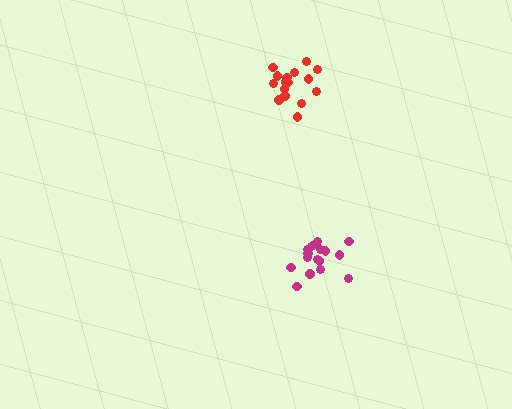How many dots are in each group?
Group 1: 16 dots, Group 2: 17 dots (33 total).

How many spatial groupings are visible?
There are 2 spatial groupings.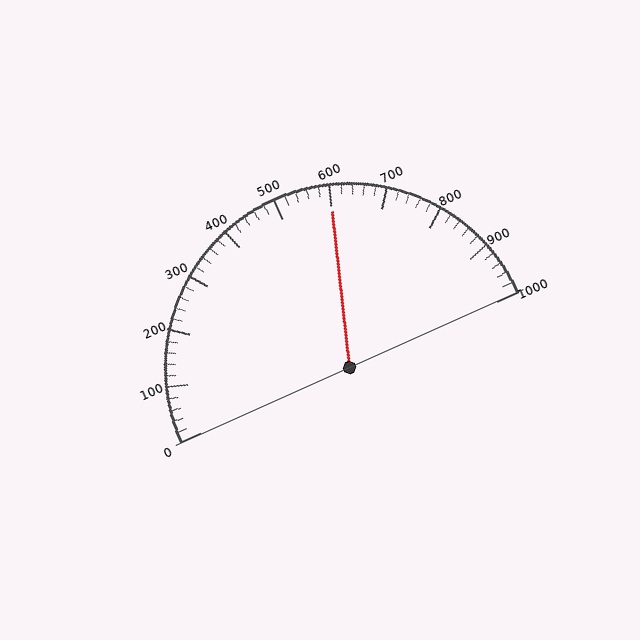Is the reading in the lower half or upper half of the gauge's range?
The reading is in the upper half of the range (0 to 1000).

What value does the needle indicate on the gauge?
The needle indicates approximately 600.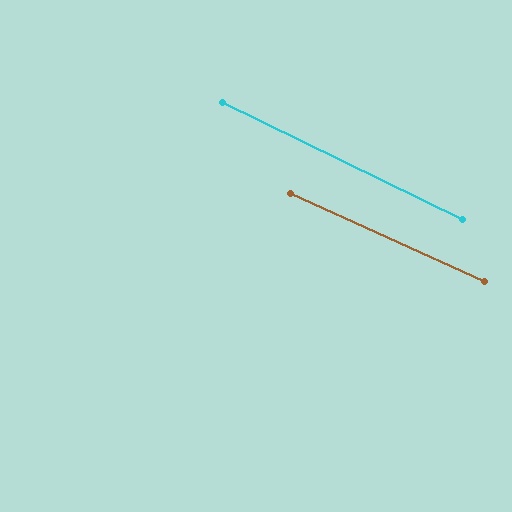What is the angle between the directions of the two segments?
Approximately 2 degrees.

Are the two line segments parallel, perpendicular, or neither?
Parallel — their directions differ by only 1.6°.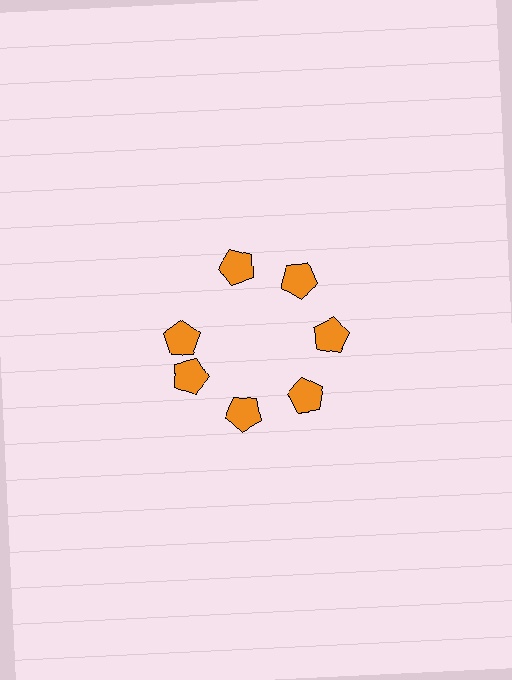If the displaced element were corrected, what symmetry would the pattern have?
It would have 7-fold rotational symmetry — the pattern would map onto itself every 51 degrees.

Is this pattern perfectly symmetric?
No. The 7 orange pentagons are arranged in a ring, but one element near the 10 o'clock position is rotated out of alignment along the ring, breaking the 7-fold rotational symmetry.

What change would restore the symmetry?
The symmetry would be restored by rotating it back into even spacing with its neighbors so that all 7 pentagons sit at equal angles and equal distance from the center.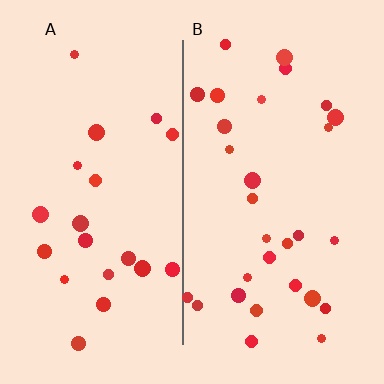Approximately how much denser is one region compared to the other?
Approximately 1.4× — region B over region A.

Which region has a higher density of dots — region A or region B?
B (the right).